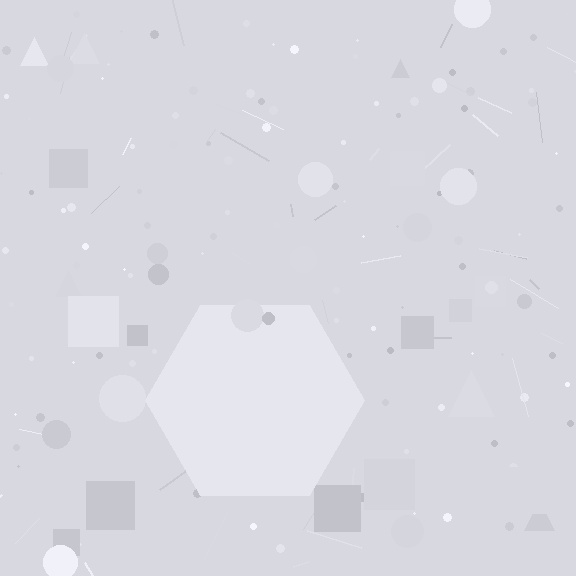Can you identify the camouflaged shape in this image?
The camouflaged shape is a hexagon.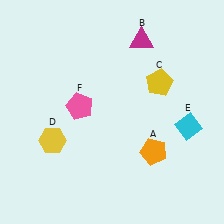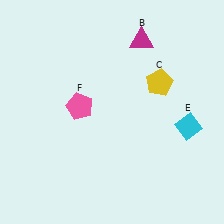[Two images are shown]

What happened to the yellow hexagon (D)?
The yellow hexagon (D) was removed in Image 2. It was in the bottom-left area of Image 1.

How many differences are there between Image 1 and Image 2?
There are 2 differences between the two images.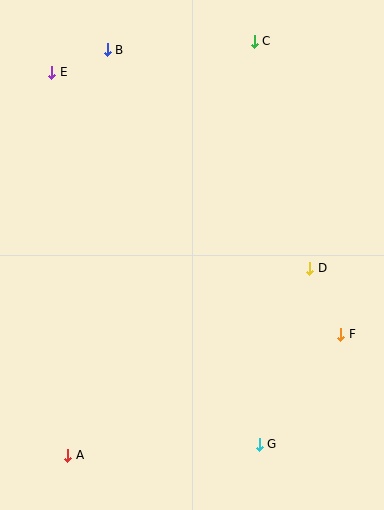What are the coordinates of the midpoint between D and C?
The midpoint between D and C is at (282, 155).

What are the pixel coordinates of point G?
Point G is at (259, 444).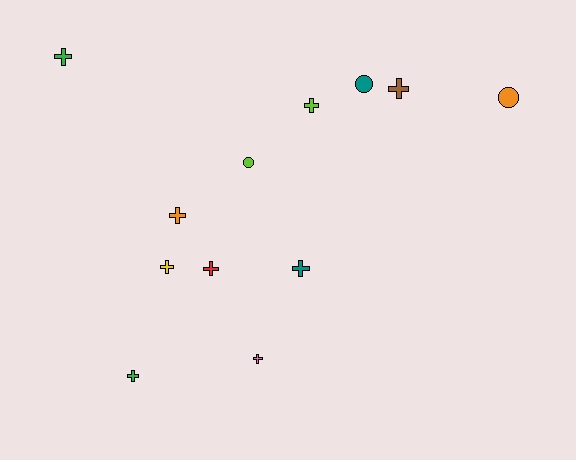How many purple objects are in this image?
There are no purple objects.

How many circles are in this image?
There are 3 circles.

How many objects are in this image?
There are 12 objects.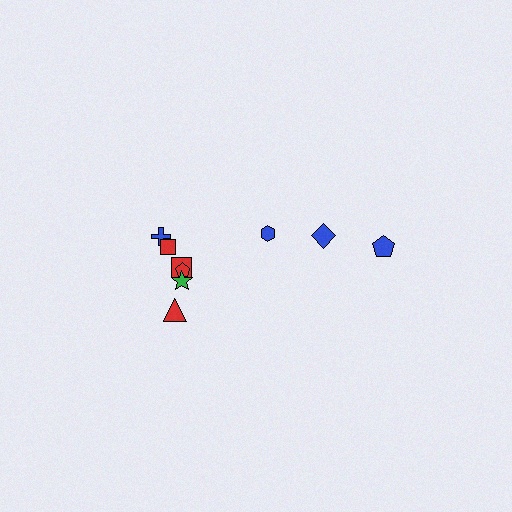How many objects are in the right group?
There are 3 objects.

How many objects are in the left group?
There are 6 objects.